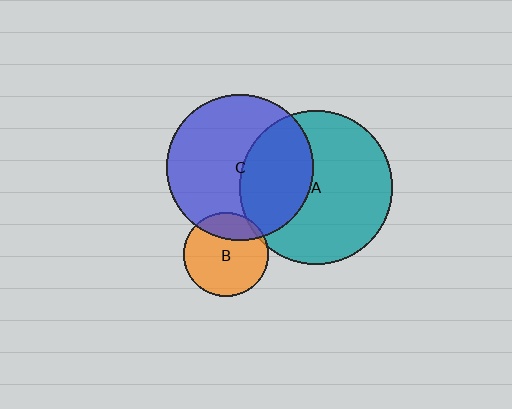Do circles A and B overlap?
Yes.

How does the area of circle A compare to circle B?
Approximately 3.3 times.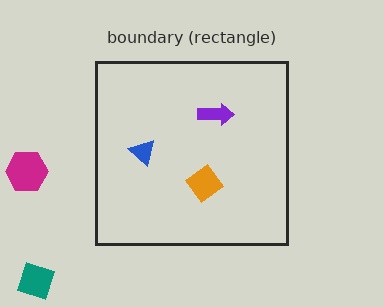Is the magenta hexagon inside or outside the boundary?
Outside.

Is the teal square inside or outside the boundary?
Outside.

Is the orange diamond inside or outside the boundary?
Inside.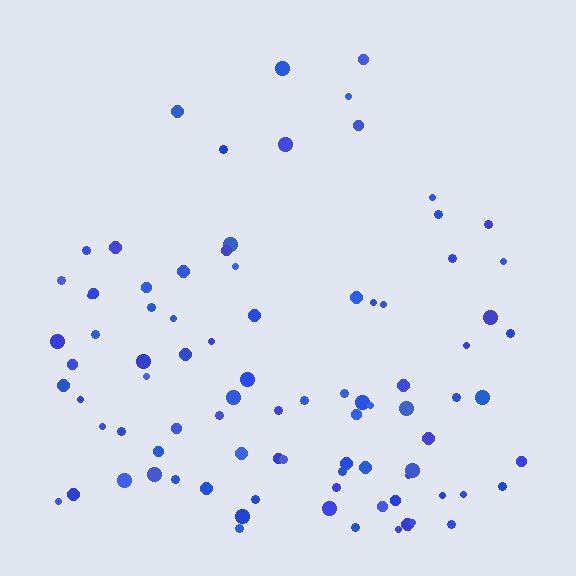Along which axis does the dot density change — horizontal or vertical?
Vertical.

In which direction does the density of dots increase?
From top to bottom, with the bottom side densest.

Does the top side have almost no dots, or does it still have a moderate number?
Still a moderate number, just noticeably fewer than the bottom.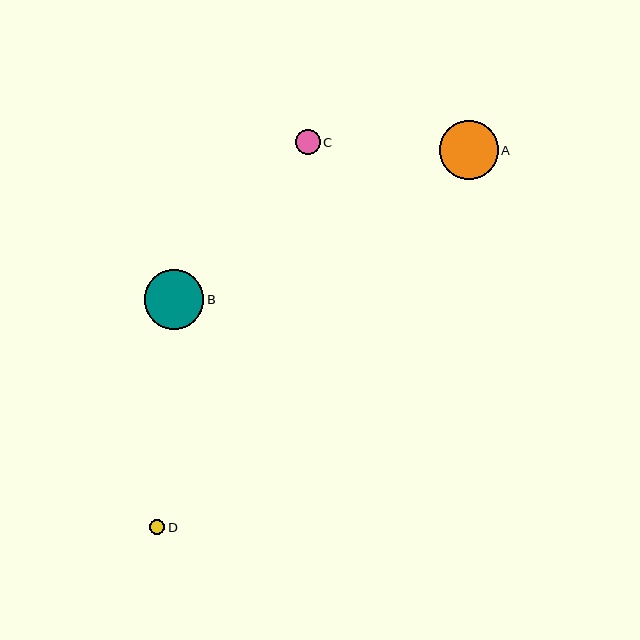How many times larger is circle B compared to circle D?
Circle B is approximately 3.8 times the size of circle D.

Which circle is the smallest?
Circle D is the smallest with a size of approximately 15 pixels.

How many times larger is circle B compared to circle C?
Circle B is approximately 2.4 times the size of circle C.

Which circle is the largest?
Circle B is the largest with a size of approximately 59 pixels.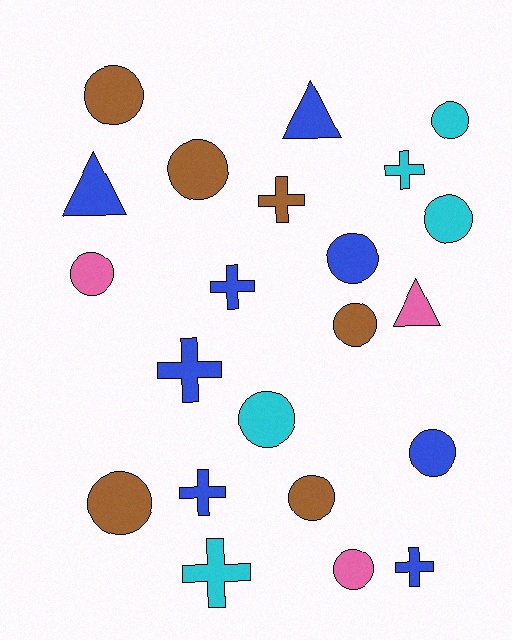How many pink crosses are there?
There are no pink crosses.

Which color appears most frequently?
Blue, with 8 objects.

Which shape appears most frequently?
Circle, with 12 objects.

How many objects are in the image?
There are 22 objects.